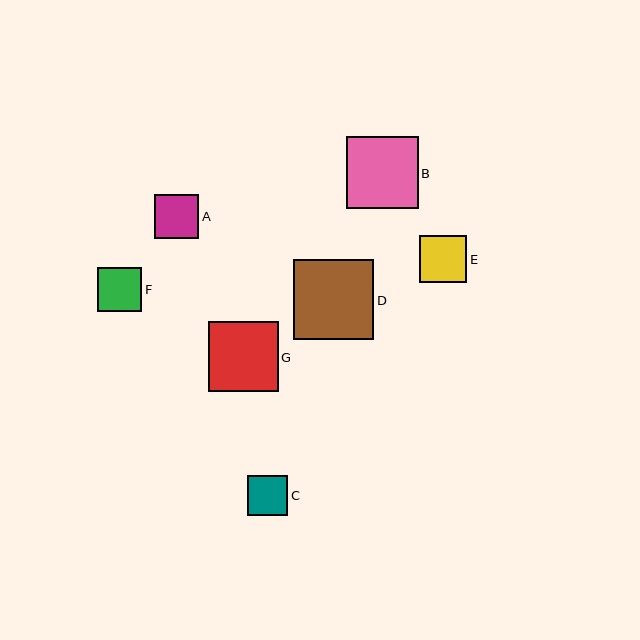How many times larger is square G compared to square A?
Square G is approximately 1.6 times the size of square A.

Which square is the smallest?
Square C is the smallest with a size of approximately 40 pixels.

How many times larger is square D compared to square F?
Square D is approximately 1.8 times the size of square F.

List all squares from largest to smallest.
From largest to smallest: D, B, G, E, A, F, C.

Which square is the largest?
Square D is the largest with a size of approximately 81 pixels.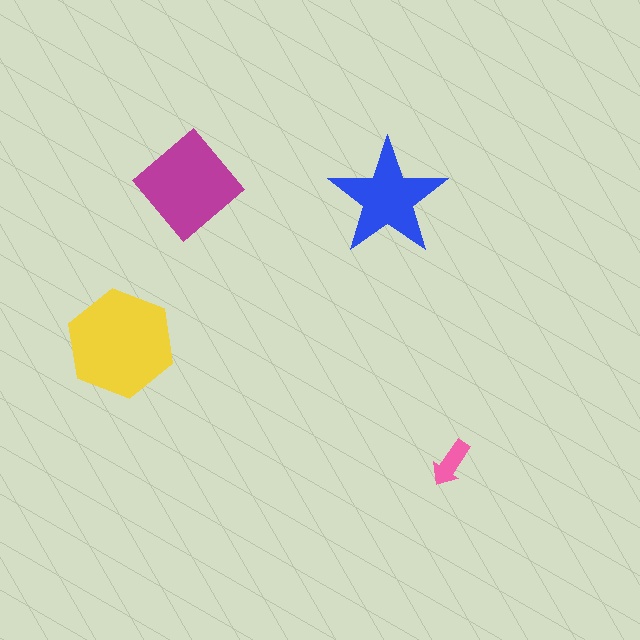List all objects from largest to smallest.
The yellow hexagon, the magenta diamond, the blue star, the pink arrow.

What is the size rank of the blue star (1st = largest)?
3rd.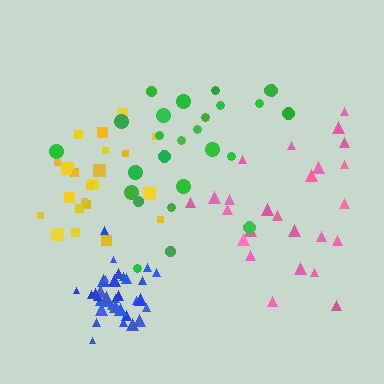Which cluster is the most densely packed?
Blue.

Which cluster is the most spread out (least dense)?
Green.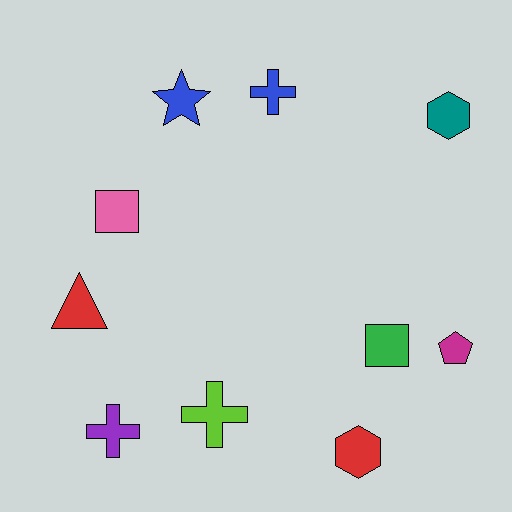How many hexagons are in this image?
There are 2 hexagons.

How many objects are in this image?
There are 10 objects.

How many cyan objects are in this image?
There are no cyan objects.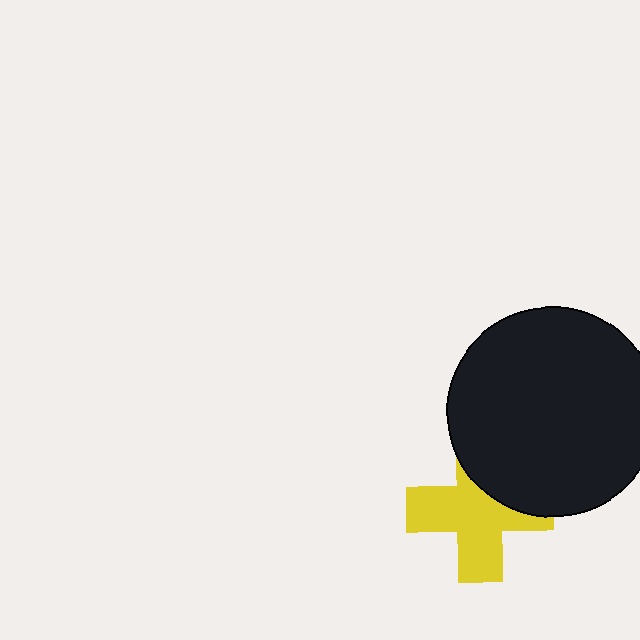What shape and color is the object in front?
The object in front is a black circle.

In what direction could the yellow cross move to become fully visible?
The yellow cross could move down. That would shift it out from behind the black circle entirely.